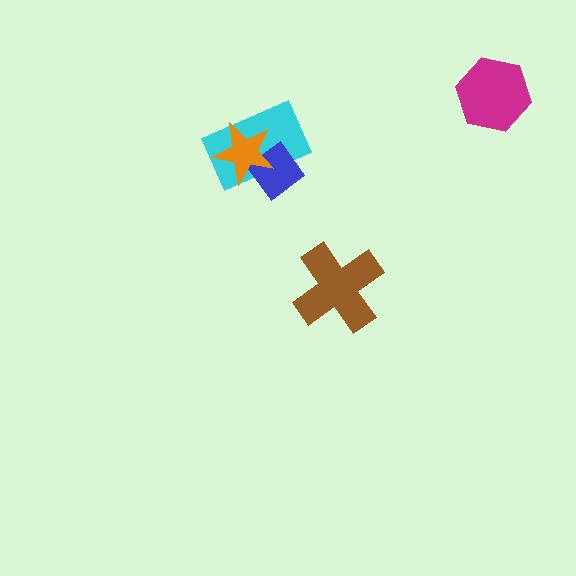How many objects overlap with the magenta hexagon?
0 objects overlap with the magenta hexagon.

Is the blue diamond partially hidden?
Yes, it is partially covered by another shape.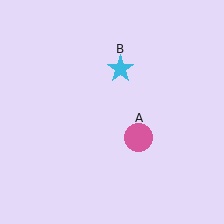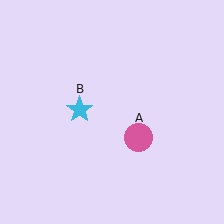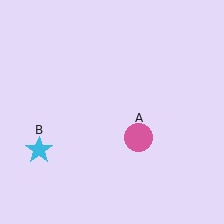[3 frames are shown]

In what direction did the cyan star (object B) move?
The cyan star (object B) moved down and to the left.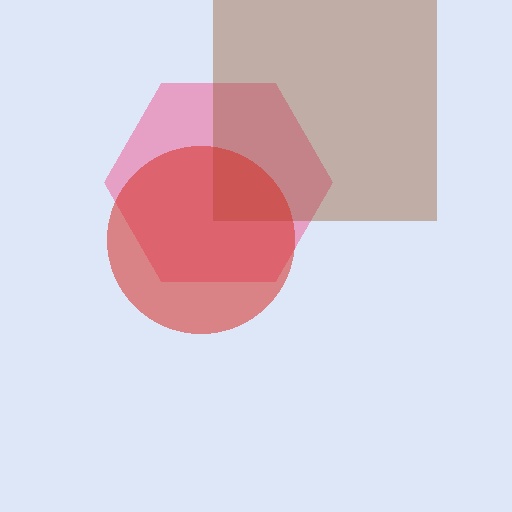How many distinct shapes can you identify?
There are 3 distinct shapes: a pink hexagon, a brown square, a red circle.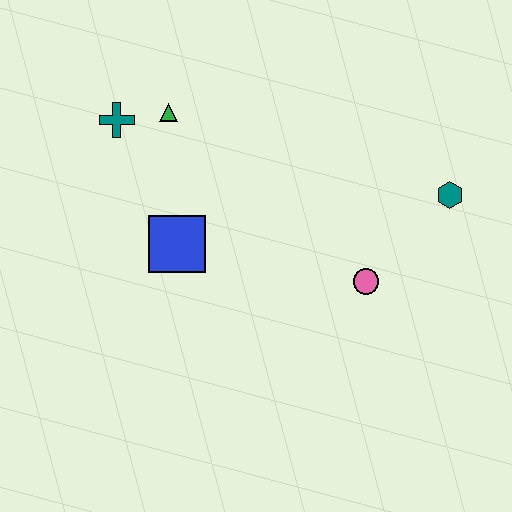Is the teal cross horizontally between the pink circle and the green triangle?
No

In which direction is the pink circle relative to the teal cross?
The pink circle is to the right of the teal cross.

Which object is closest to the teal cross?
The green triangle is closest to the teal cross.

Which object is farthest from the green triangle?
The teal hexagon is farthest from the green triangle.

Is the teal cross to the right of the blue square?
No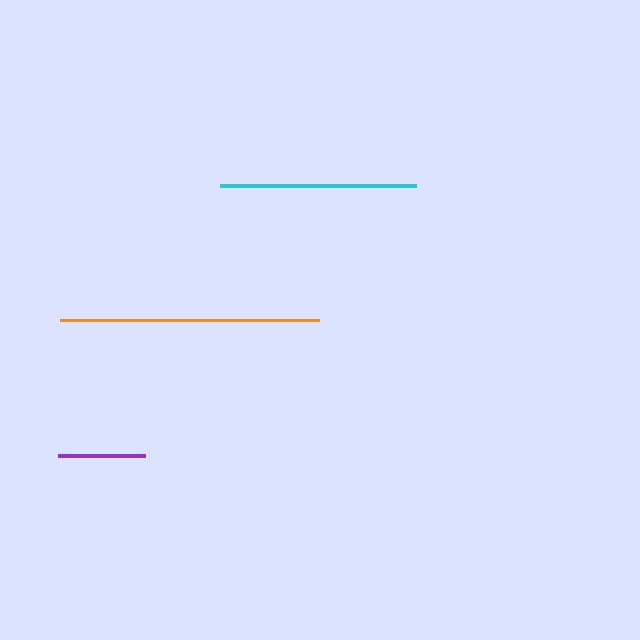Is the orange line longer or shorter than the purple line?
The orange line is longer than the purple line.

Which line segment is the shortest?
The purple line is the shortest at approximately 87 pixels.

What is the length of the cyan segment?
The cyan segment is approximately 196 pixels long.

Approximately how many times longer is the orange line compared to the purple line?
The orange line is approximately 3.0 times the length of the purple line.